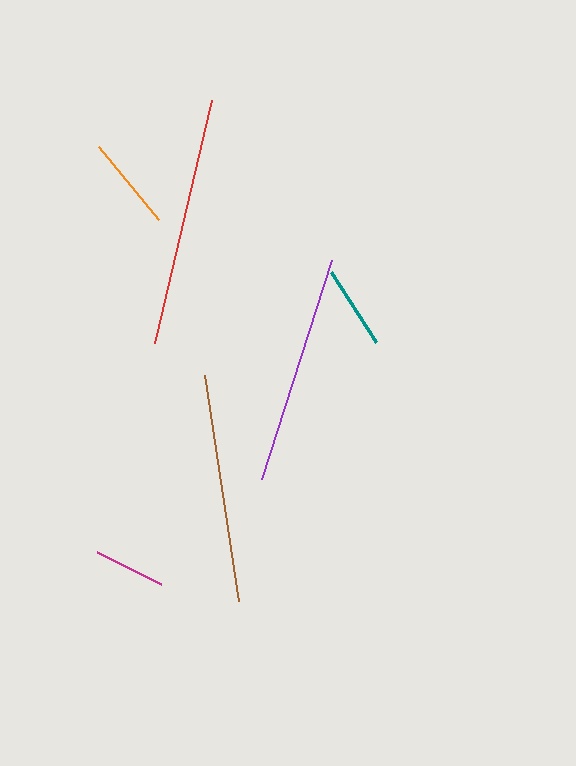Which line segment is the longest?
The red line is the longest at approximately 249 pixels.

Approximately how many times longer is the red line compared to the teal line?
The red line is approximately 3.0 times the length of the teal line.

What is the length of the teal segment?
The teal segment is approximately 83 pixels long.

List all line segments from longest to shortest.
From longest to shortest: red, purple, brown, orange, teal, magenta.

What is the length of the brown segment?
The brown segment is approximately 228 pixels long.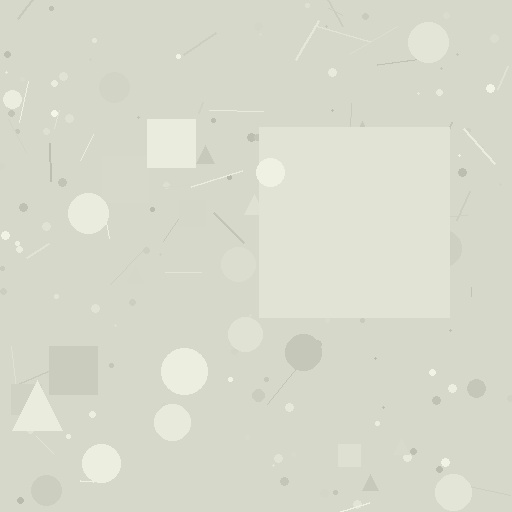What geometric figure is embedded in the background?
A square is embedded in the background.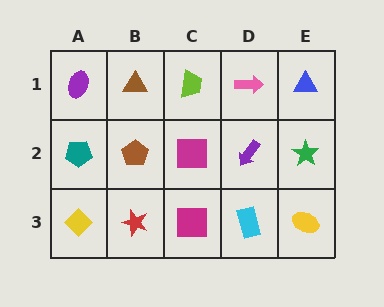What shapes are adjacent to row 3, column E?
A green star (row 2, column E), a cyan rectangle (row 3, column D).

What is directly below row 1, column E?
A green star.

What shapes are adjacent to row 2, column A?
A purple ellipse (row 1, column A), a yellow diamond (row 3, column A), a brown pentagon (row 2, column B).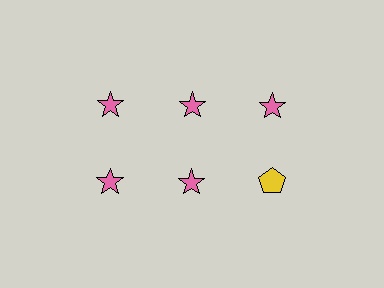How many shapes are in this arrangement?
There are 6 shapes arranged in a grid pattern.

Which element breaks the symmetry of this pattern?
The yellow pentagon in the second row, center column breaks the symmetry. All other shapes are pink stars.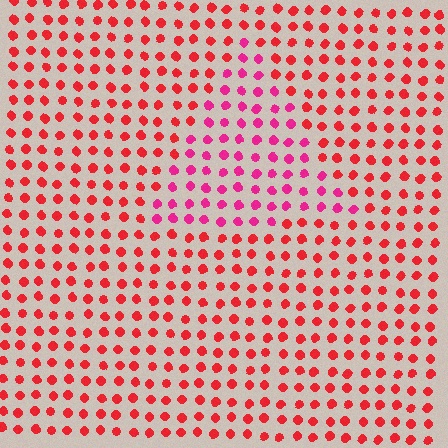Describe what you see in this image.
The image is filled with small red elements in a uniform arrangement. A triangle-shaped region is visible where the elements are tinted to a slightly different hue, forming a subtle color boundary.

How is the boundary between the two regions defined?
The boundary is defined purely by a slight shift in hue (about 30 degrees). Spacing, size, and orientation are identical on both sides.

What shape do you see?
I see a triangle.